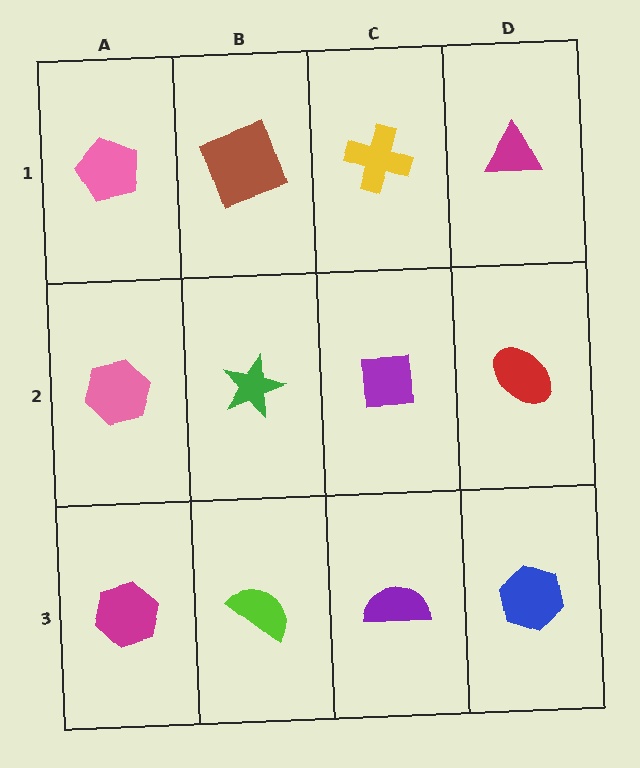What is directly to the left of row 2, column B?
A pink hexagon.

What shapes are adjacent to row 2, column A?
A pink pentagon (row 1, column A), a magenta hexagon (row 3, column A), a green star (row 2, column B).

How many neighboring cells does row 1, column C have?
3.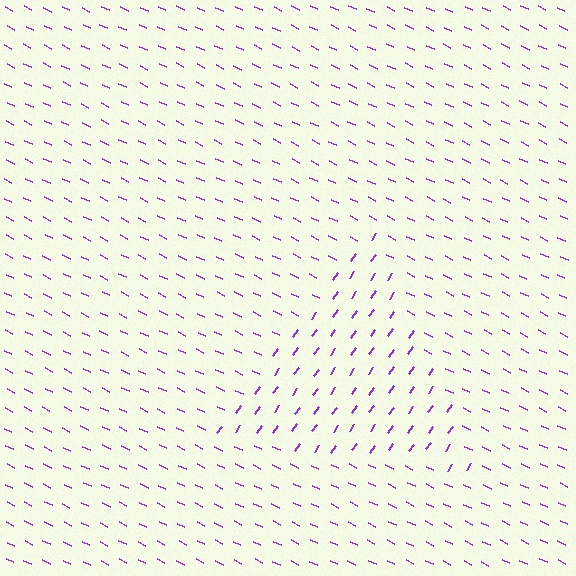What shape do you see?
I see a triangle.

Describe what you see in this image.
The image is filled with small purple line segments. A triangle region in the image has lines oriented differently from the surrounding lines, creating a visible texture boundary.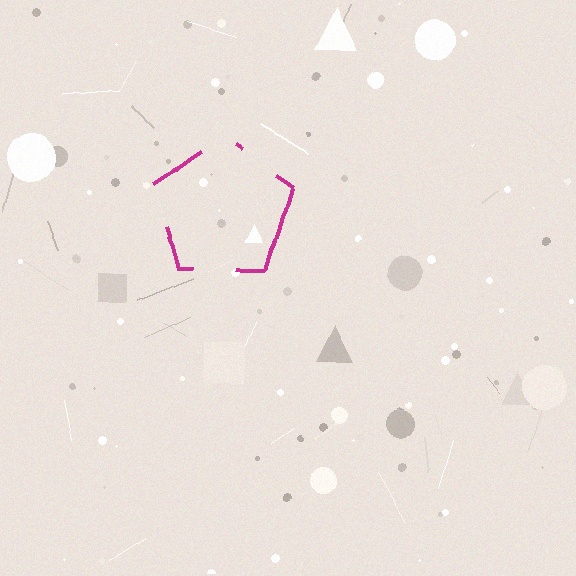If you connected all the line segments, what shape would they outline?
They would outline a pentagon.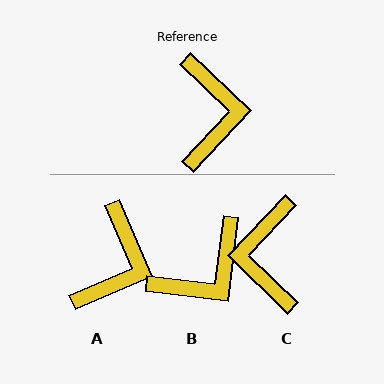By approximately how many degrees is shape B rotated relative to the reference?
Approximately 54 degrees clockwise.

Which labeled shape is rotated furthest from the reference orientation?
C, about 180 degrees away.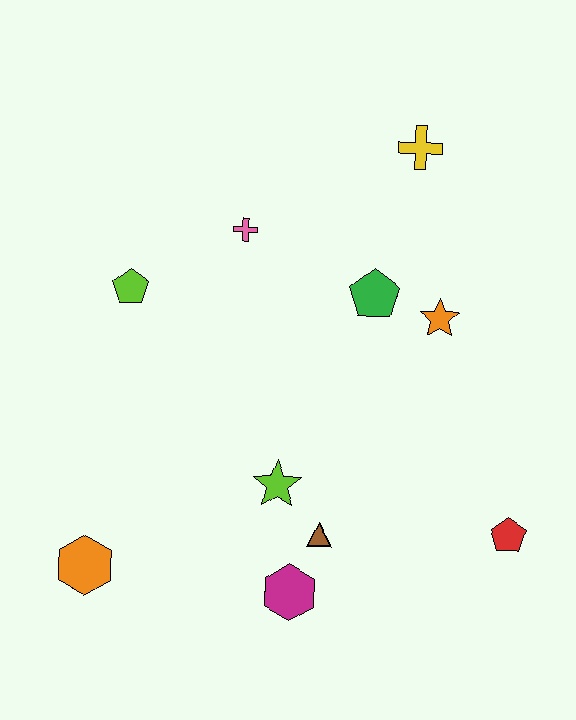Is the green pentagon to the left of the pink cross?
No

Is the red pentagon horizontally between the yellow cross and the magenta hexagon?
No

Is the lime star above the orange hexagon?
Yes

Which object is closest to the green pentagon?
The orange star is closest to the green pentagon.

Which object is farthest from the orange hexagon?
The yellow cross is farthest from the orange hexagon.